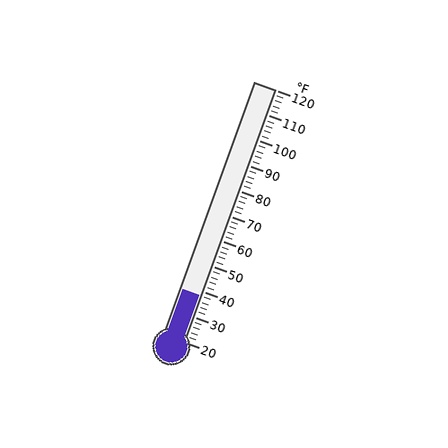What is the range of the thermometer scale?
The thermometer scale ranges from 20°F to 120°F.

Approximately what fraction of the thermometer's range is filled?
The thermometer is filled to approximately 20% of its range.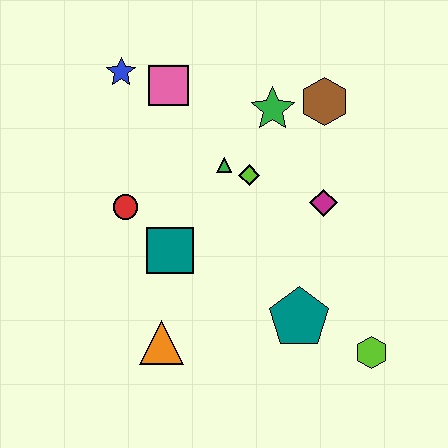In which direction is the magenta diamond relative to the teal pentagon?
The magenta diamond is above the teal pentagon.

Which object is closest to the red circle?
The teal square is closest to the red circle.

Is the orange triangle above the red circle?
No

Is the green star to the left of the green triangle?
No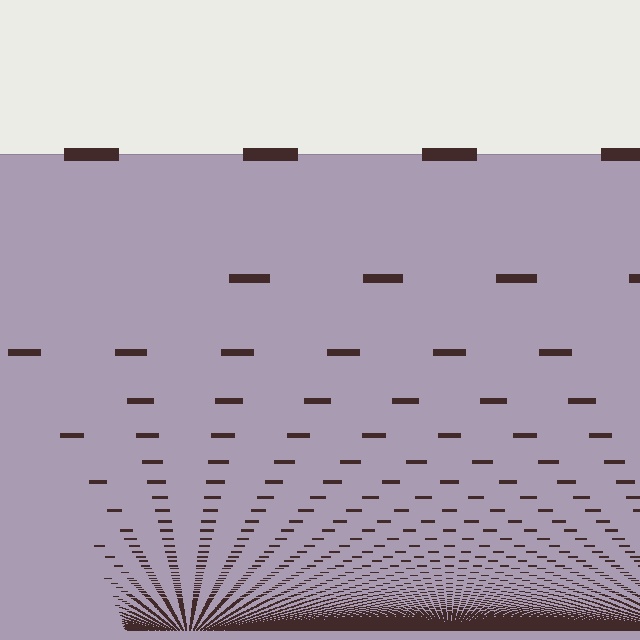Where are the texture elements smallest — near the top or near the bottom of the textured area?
Near the bottom.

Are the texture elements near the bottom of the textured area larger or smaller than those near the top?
Smaller. The gradient is inverted — elements near the bottom are smaller and denser.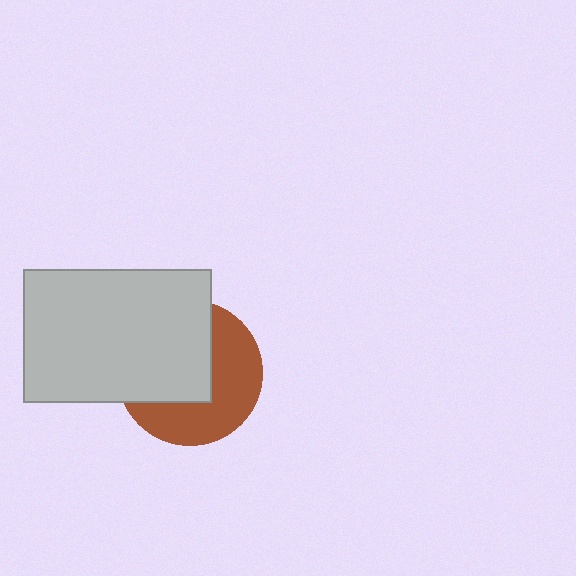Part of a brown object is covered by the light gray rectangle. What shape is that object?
It is a circle.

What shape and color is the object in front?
The object in front is a light gray rectangle.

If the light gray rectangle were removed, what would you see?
You would see the complete brown circle.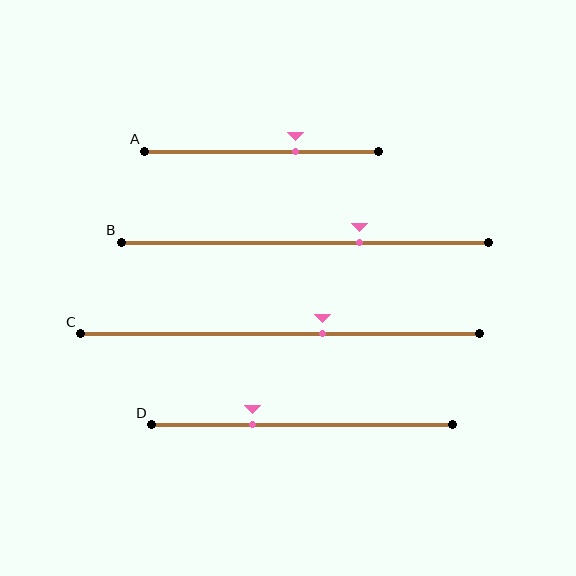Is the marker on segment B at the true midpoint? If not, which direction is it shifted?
No, the marker on segment B is shifted to the right by about 15% of the segment length.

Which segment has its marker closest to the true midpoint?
Segment C has its marker closest to the true midpoint.